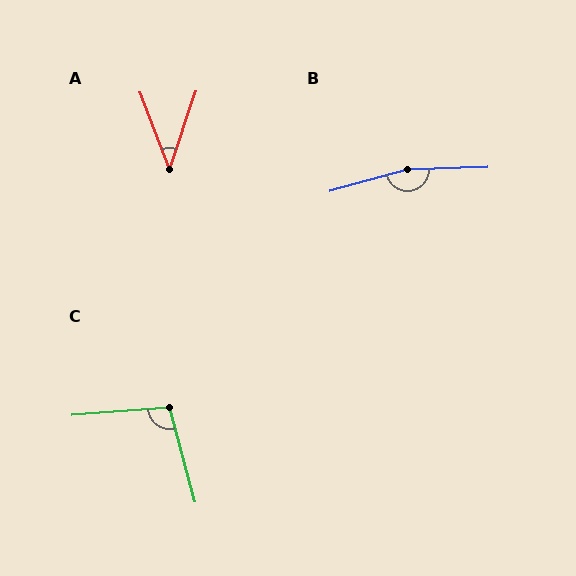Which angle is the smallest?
A, at approximately 39 degrees.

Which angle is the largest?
B, at approximately 166 degrees.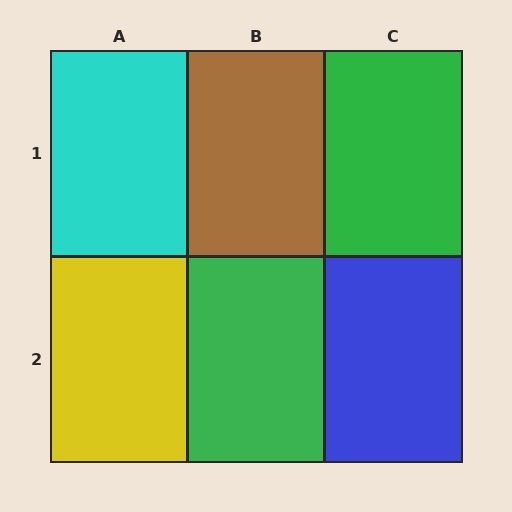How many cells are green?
2 cells are green.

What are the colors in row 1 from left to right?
Cyan, brown, green.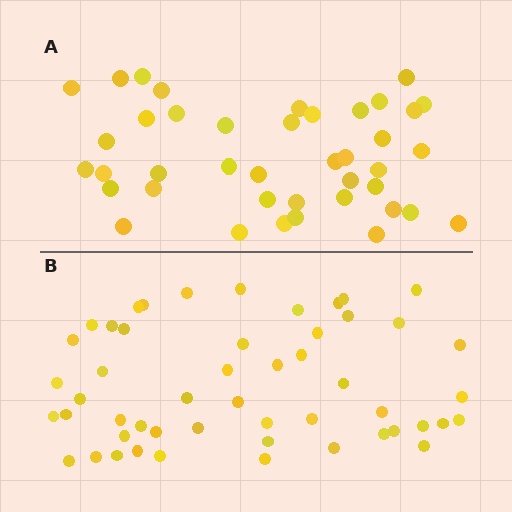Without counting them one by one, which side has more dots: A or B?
Region B (the bottom region) has more dots.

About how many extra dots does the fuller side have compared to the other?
Region B has roughly 10 or so more dots than region A.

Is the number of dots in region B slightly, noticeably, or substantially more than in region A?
Region B has only slightly more — the two regions are fairly close. The ratio is roughly 1.2 to 1.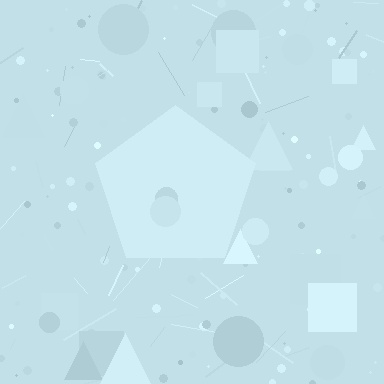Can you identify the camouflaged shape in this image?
The camouflaged shape is a pentagon.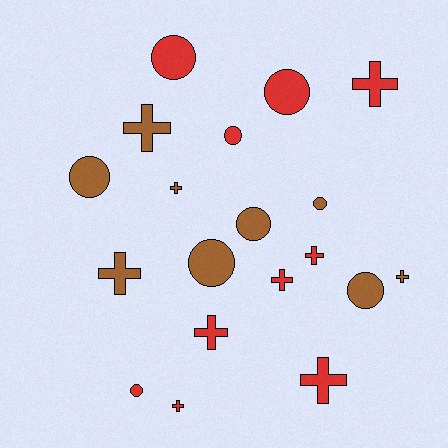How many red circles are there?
There are 4 red circles.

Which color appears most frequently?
Red, with 10 objects.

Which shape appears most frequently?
Cross, with 10 objects.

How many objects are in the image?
There are 19 objects.